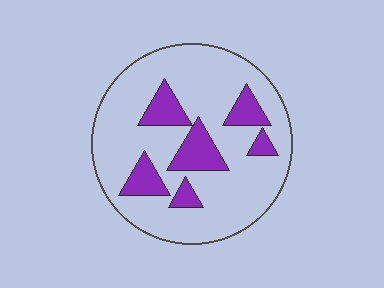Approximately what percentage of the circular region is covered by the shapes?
Approximately 20%.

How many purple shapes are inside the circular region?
6.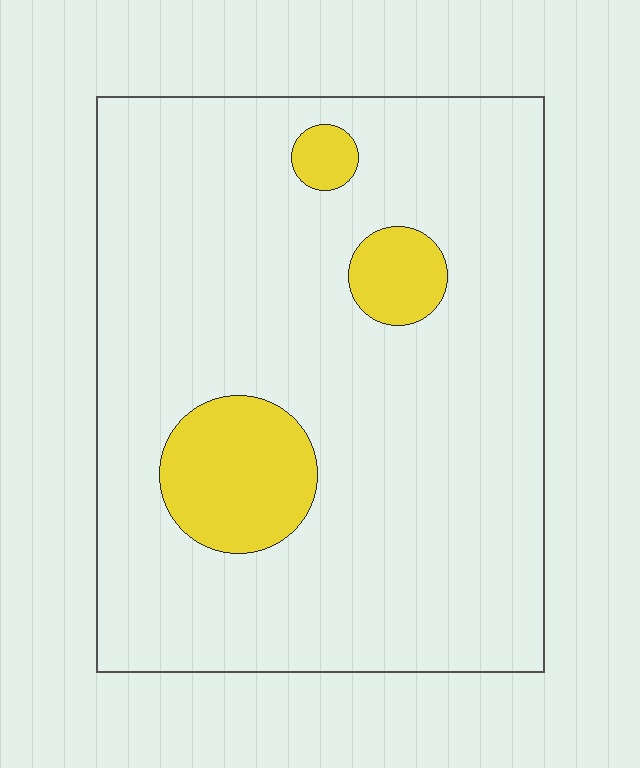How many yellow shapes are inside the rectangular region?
3.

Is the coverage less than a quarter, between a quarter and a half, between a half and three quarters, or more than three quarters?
Less than a quarter.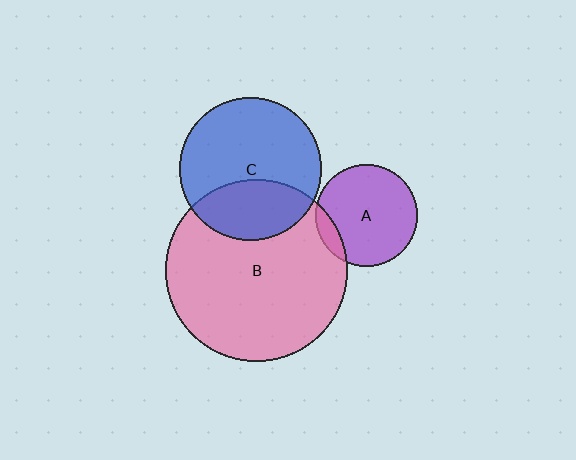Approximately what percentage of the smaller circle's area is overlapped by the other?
Approximately 10%.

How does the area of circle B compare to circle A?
Approximately 3.2 times.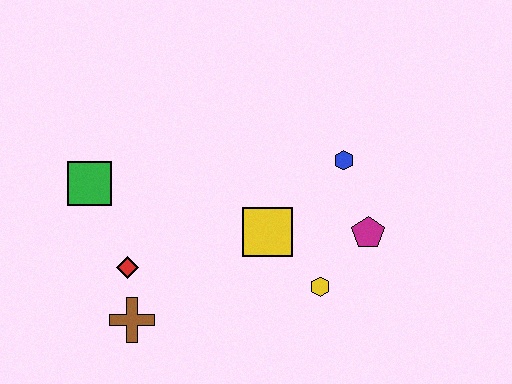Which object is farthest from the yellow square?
The green square is farthest from the yellow square.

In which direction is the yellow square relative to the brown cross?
The yellow square is to the right of the brown cross.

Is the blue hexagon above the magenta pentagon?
Yes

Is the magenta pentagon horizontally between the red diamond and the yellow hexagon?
No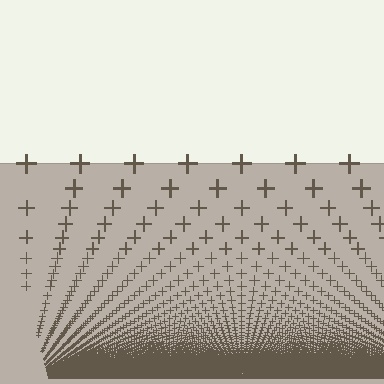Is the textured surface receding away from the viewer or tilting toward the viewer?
The surface appears to tilt toward the viewer. Texture elements get larger and sparser toward the top.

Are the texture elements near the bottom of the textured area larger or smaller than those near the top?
Smaller. The gradient is inverted — elements near the bottom are smaller and denser.